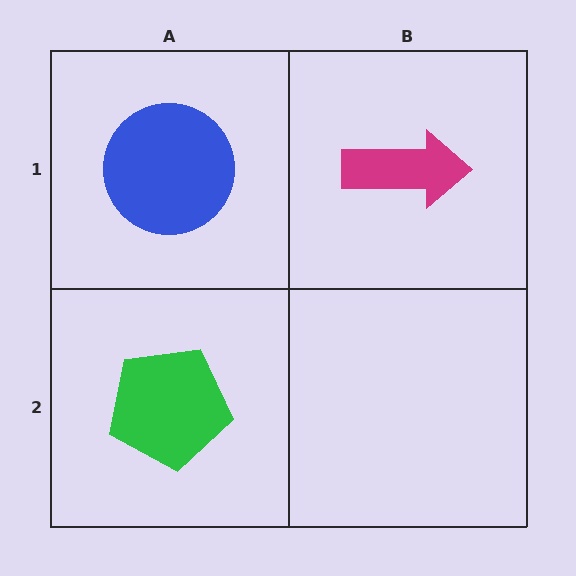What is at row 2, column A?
A green pentagon.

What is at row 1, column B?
A magenta arrow.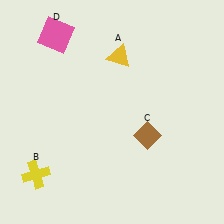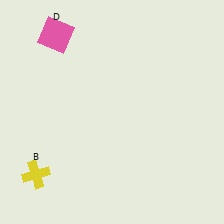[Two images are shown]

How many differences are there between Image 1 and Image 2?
There are 2 differences between the two images.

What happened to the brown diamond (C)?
The brown diamond (C) was removed in Image 2. It was in the bottom-right area of Image 1.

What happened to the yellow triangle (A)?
The yellow triangle (A) was removed in Image 2. It was in the top-right area of Image 1.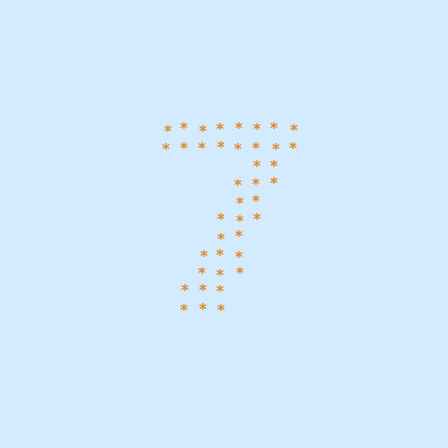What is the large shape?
The large shape is the digit 7.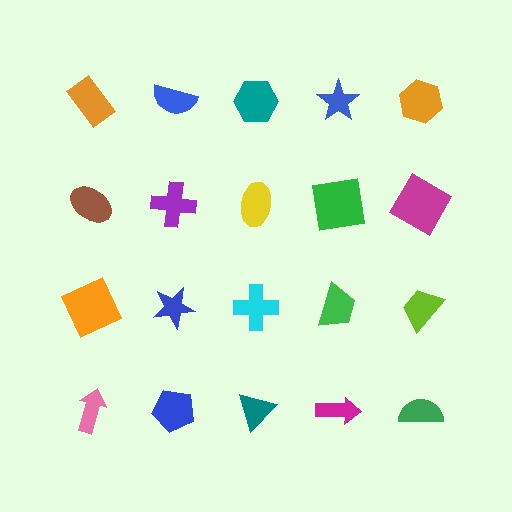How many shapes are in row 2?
5 shapes.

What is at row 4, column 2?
A blue pentagon.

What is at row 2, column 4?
A green square.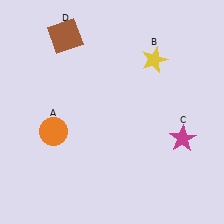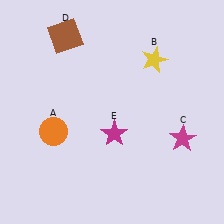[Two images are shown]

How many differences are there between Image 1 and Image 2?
There is 1 difference between the two images.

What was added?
A magenta star (E) was added in Image 2.